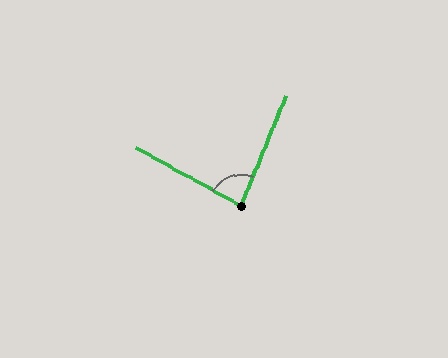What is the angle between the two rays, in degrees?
Approximately 83 degrees.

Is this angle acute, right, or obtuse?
It is acute.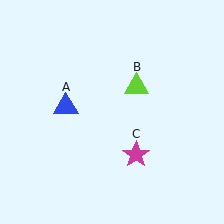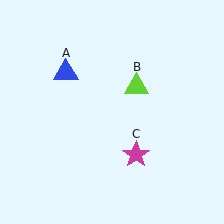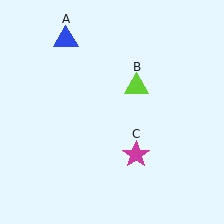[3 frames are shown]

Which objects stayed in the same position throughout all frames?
Lime triangle (object B) and magenta star (object C) remained stationary.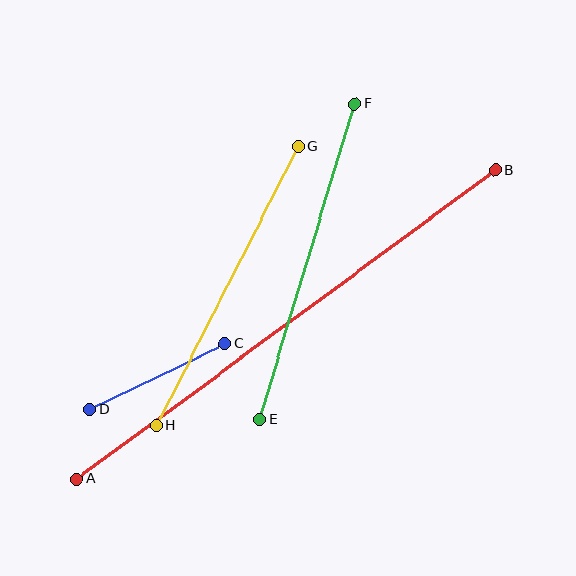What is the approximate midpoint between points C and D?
The midpoint is at approximately (157, 377) pixels.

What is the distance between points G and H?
The distance is approximately 313 pixels.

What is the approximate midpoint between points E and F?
The midpoint is at approximately (307, 261) pixels.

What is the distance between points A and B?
The distance is approximately 520 pixels.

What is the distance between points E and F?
The distance is approximately 330 pixels.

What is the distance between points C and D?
The distance is approximately 150 pixels.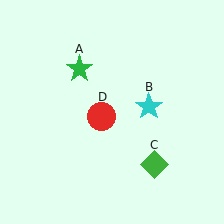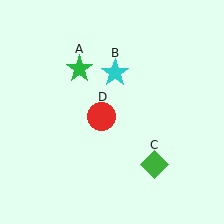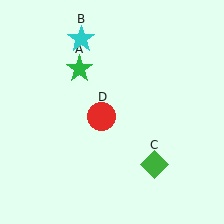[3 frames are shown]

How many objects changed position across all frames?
1 object changed position: cyan star (object B).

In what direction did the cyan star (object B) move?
The cyan star (object B) moved up and to the left.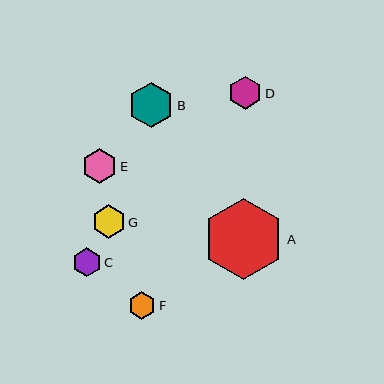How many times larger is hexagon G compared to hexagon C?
Hexagon G is approximately 1.1 times the size of hexagon C.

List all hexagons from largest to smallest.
From largest to smallest: A, B, E, G, D, C, F.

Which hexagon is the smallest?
Hexagon F is the smallest with a size of approximately 27 pixels.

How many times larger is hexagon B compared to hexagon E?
Hexagon B is approximately 1.3 times the size of hexagon E.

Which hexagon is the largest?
Hexagon A is the largest with a size of approximately 81 pixels.